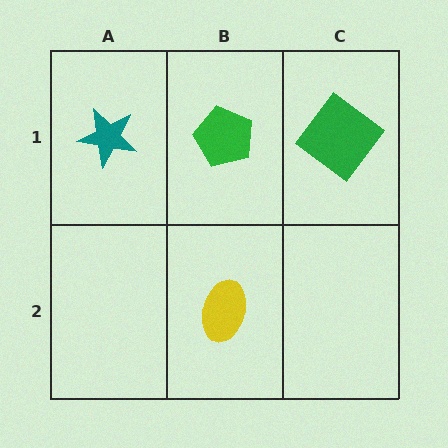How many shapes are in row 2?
1 shape.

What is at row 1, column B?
A green pentagon.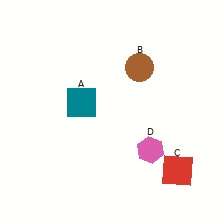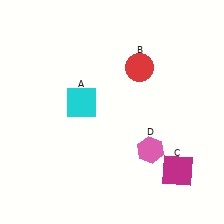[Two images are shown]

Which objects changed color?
A changed from teal to cyan. B changed from brown to red. C changed from red to magenta.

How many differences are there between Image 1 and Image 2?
There are 3 differences between the two images.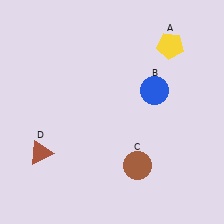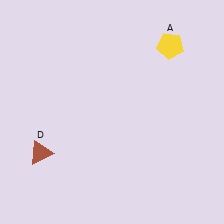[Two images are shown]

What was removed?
The brown circle (C), the blue circle (B) were removed in Image 2.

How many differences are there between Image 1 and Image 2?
There are 2 differences between the two images.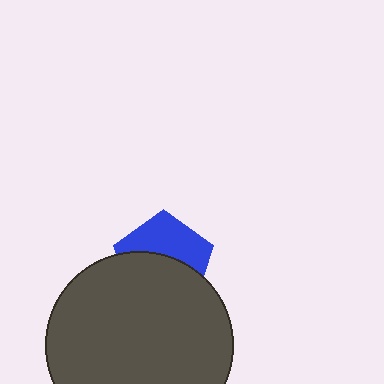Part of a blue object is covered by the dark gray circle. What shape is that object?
It is a pentagon.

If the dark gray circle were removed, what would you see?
You would see the complete blue pentagon.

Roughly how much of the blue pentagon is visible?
A small part of it is visible (roughly 45%).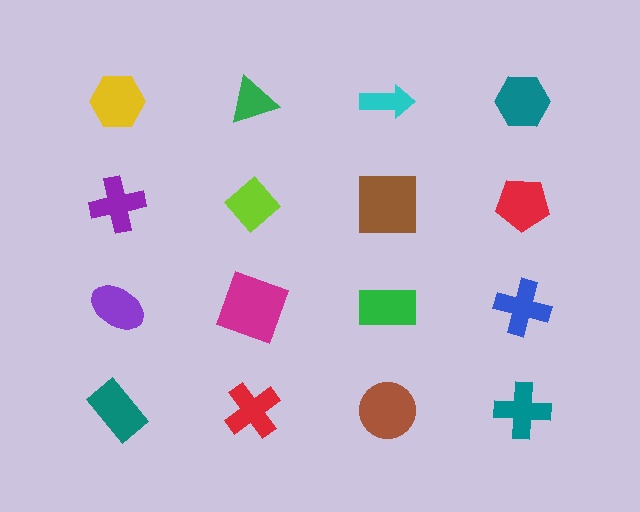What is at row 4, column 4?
A teal cross.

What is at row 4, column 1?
A teal rectangle.